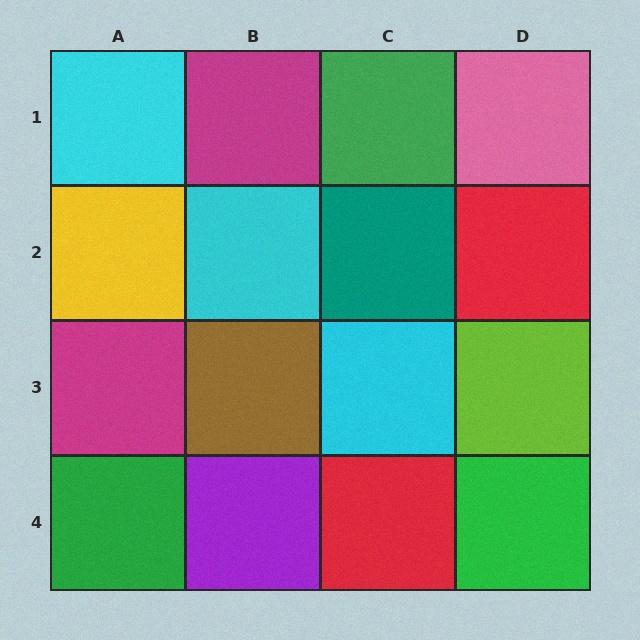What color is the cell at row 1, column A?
Cyan.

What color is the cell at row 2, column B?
Cyan.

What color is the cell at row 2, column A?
Yellow.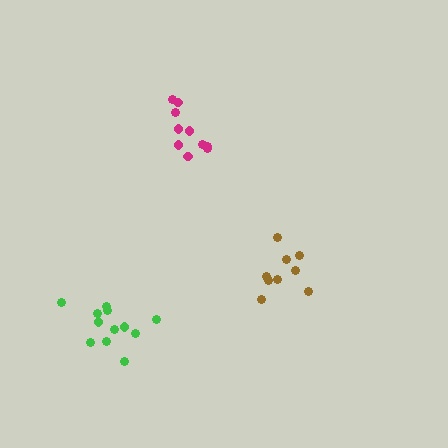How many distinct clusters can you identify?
There are 3 distinct clusters.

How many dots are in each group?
Group 1: 9 dots, Group 2: 10 dots, Group 3: 12 dots (31 total).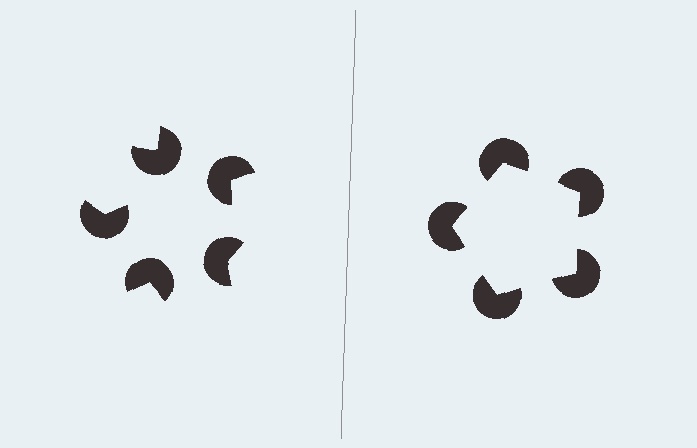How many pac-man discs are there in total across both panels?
10 — 5 on each side.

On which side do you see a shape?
An illusory pentagon appears on the right side. On the left side the wedge cuts are rotated, so no coherent shape forms.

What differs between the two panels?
The pac-man discs are positioned identically on both sides; only the wedge orientations differ. On the right they align to a pentagon; on the left they are misaligned.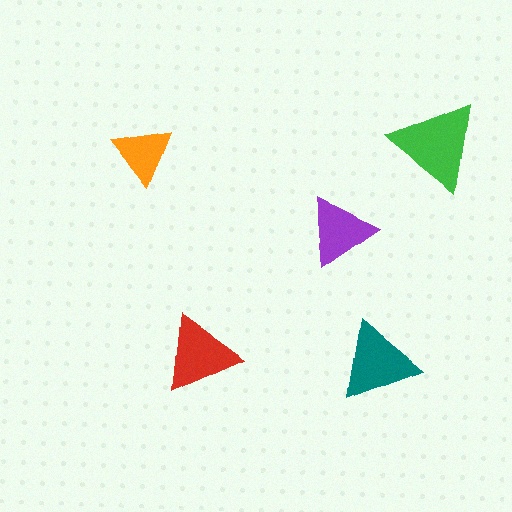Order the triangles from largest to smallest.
the green one, the teal one, the red one, the purple one, the orange one.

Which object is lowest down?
The teal triangle is bottommost.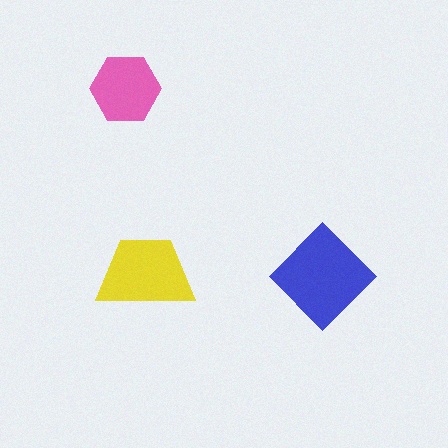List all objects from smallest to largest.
The pink hexagon, the yellow trapezoid, the blue diamond.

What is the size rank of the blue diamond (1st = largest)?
1st.